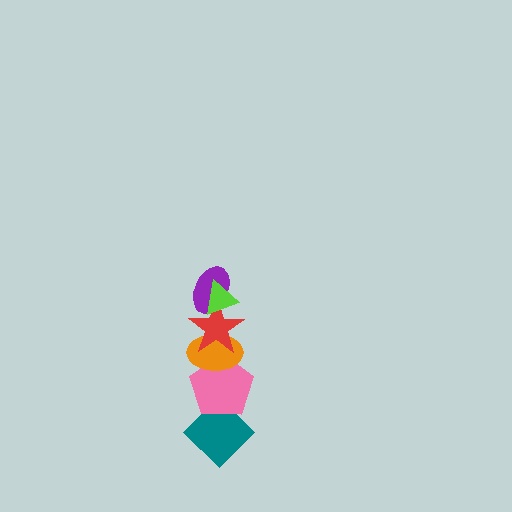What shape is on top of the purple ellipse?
The lime triangle is on top of the purple ellipse.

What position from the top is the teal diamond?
The teal diamond is 6th from the top.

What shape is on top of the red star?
The purple ellipse is on top of the red star.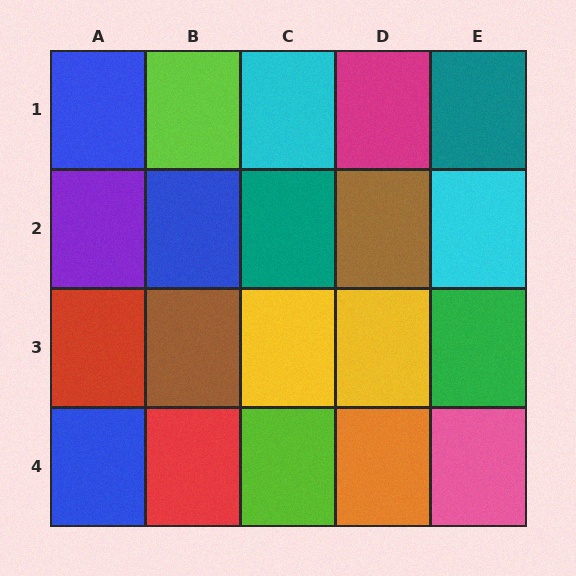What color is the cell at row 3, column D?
Yellow.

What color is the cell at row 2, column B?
Blue.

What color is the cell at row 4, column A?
Blue.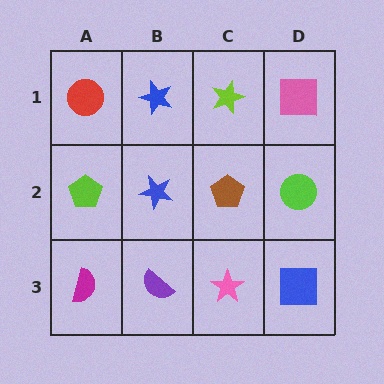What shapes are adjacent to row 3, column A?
A lime pentagon (row 2, column A), a purple semicircle (row 3, column B).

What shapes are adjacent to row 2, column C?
A lime star (row 1, column C), a pink star (row 3, column C), a blue star (row 2, column B), a lime circle (row 2, column D).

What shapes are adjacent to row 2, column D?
A pink square (row 1, column D), a blue square (row 3, column D), a brown pentagon (row 2, column C).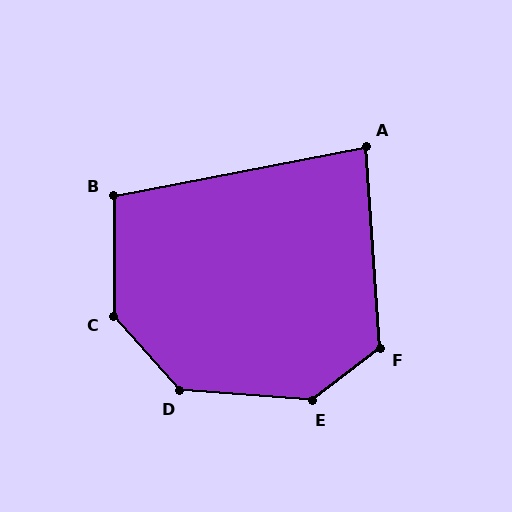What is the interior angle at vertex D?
Approximately 136 degrees (obtuse).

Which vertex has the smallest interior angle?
A, at approximately 83 degrees.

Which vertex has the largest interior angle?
E, at approximately 138 degrees.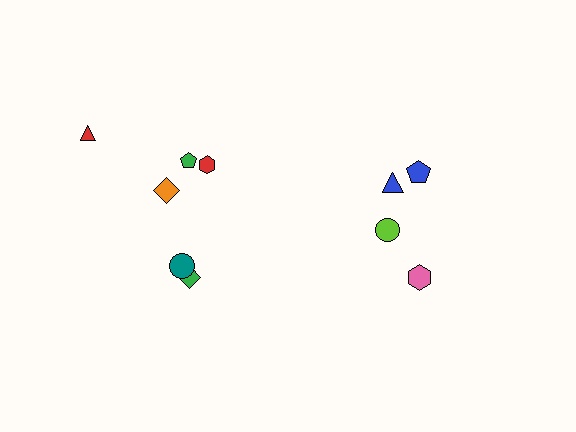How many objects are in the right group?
There are 4 objects.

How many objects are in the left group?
There are 6 objects.